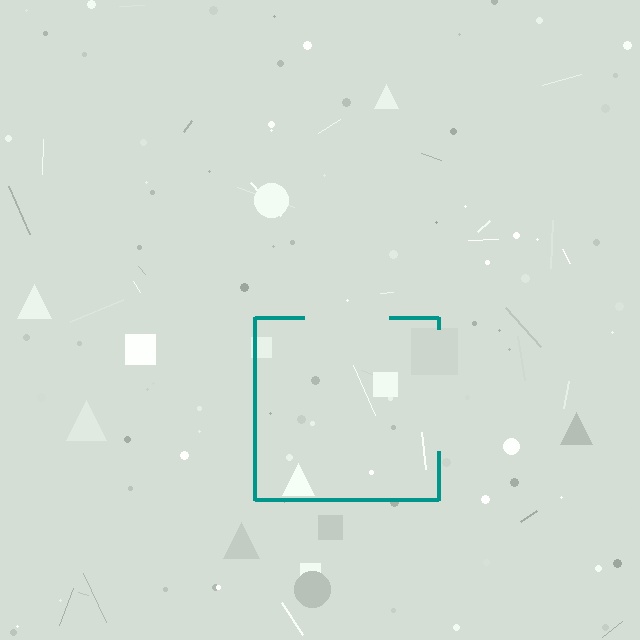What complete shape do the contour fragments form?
The contour fragments form a square.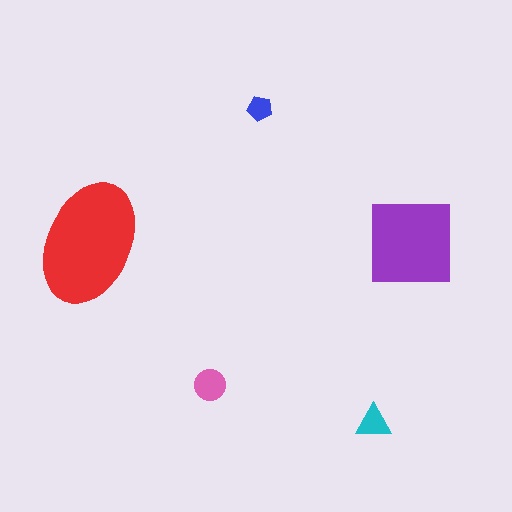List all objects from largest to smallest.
The red ellipse, the purple square, the pink circle, the cyan triangle, the blue pentagon.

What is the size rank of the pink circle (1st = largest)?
3rd.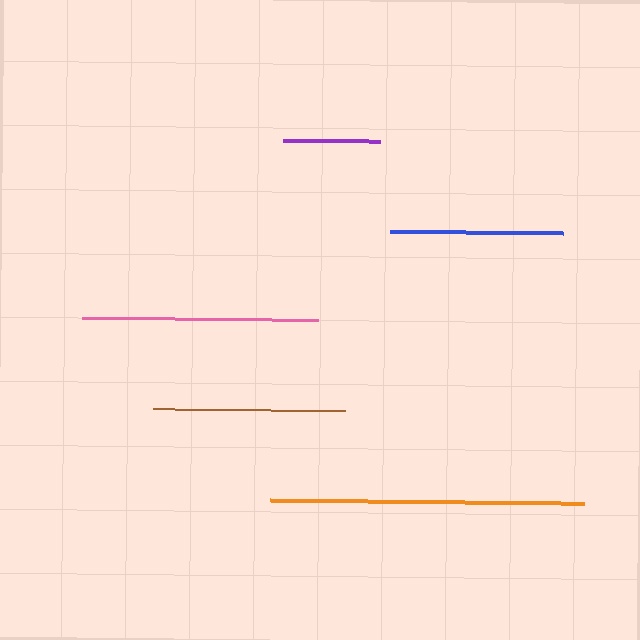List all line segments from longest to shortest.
From longest to shortest: orange, pink, brown, blue, purple.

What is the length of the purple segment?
The purple segment is approximately 98 pixels long.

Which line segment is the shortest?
The purple line is the shortest at approximately 98 pixels.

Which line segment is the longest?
The orange line is the longest at approximately 314 pixels.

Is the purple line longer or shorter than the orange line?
The orange line is longer than the purple line.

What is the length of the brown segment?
The brown segment is approximately 192 pixels long.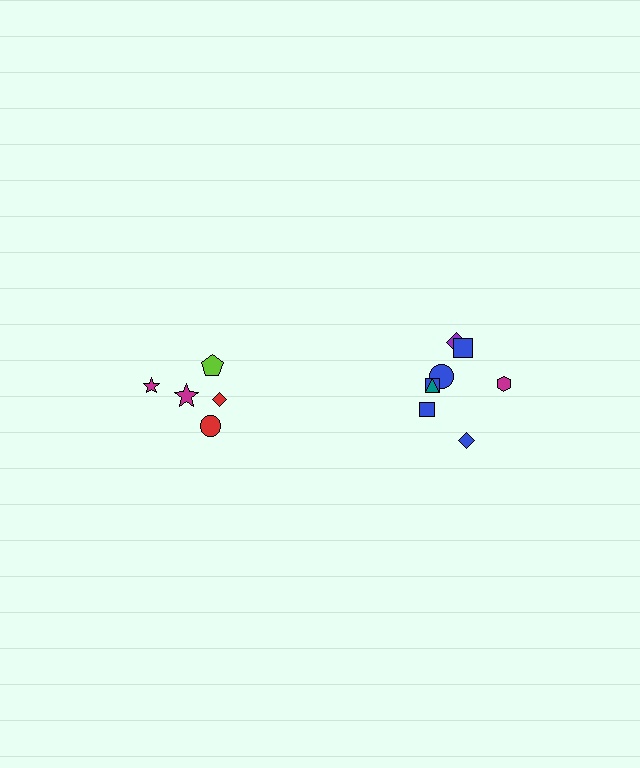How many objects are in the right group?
There are 8 objects.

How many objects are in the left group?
There are 5 objects.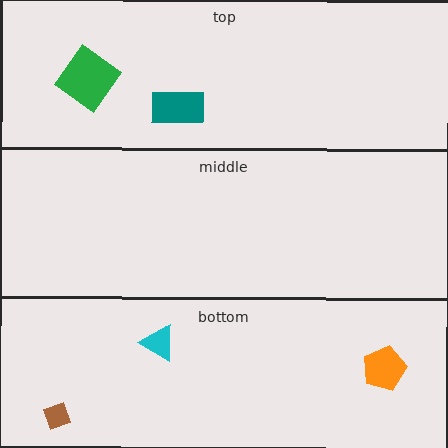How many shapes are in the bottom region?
3.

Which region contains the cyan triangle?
The bottom region.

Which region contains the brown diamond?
The bottom region.